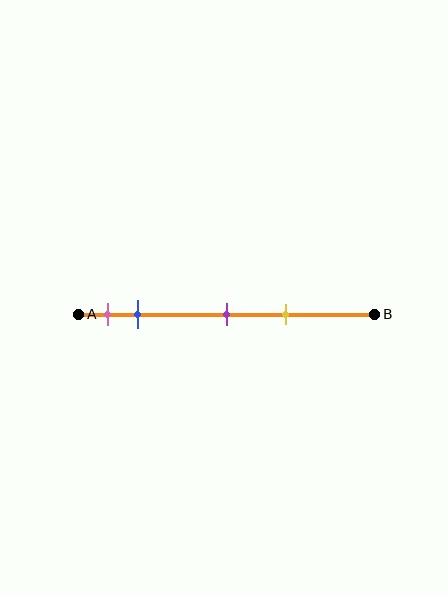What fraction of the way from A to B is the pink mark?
The pink mark is approximately 10% (0.1) of the way from A to B.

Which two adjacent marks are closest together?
The pink and blue marks are the closest adjacent pair.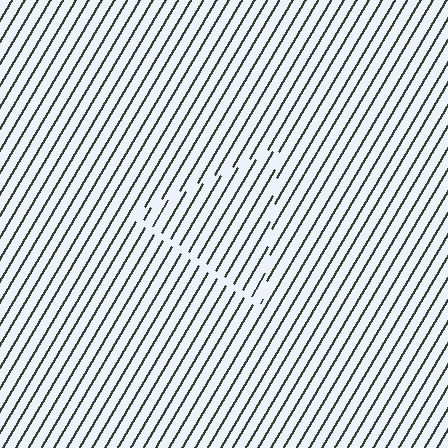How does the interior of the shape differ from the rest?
The interior of the shape contains the same grating, shifted by half a period — the contour is defined by the phase discontinuity where line-ends from the inner and outer gratings abut.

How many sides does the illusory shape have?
3 sides — the line-ends trace a triangle.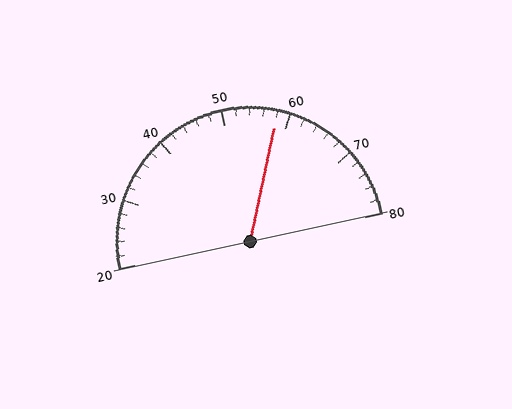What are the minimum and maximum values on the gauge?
The gauge ranges from 20 to 80.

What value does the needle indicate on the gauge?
The needle indicates approximately 58.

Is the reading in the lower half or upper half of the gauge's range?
The reading is in the upper half of the range (20 to 80).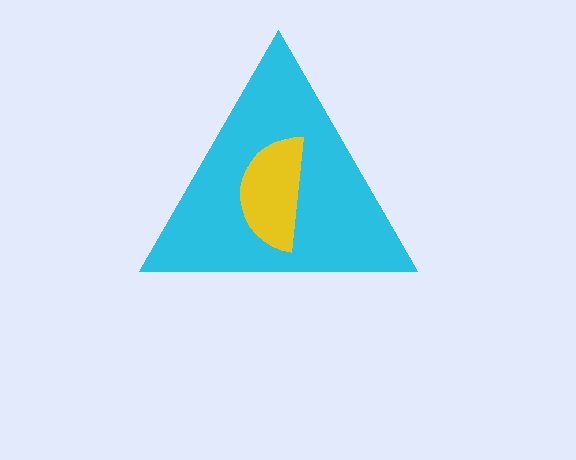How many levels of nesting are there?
2.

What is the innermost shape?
The yellow semicircle.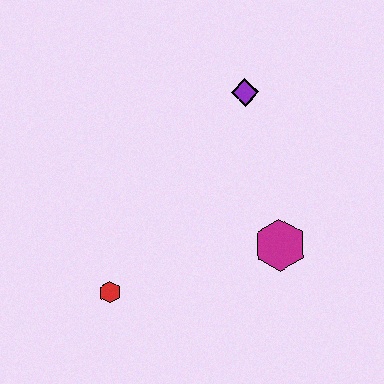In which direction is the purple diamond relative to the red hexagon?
The purple diamond is above the red hexagon.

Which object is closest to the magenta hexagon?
The purple diamond is closest to the magenta hexagon.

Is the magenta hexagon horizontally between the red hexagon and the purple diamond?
No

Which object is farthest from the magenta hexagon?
The red hexagon is farthest from the magenta hexagon.